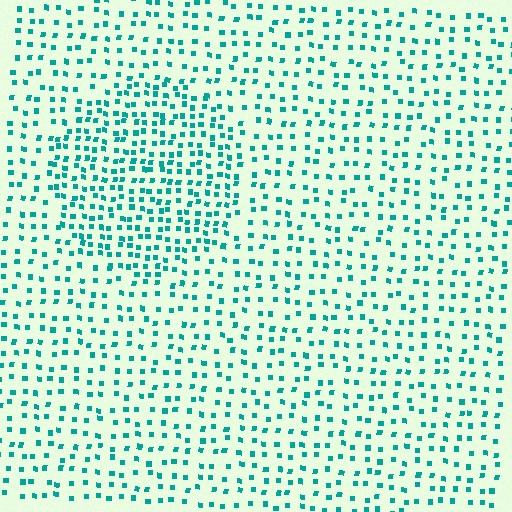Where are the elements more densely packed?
The elements are more densely packed inside the circle boundary.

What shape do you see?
I see a circle.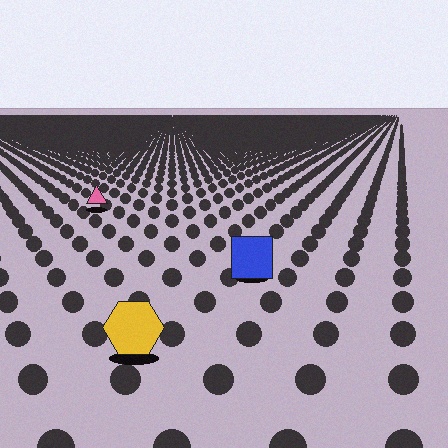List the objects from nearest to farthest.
From nearest to farthest: the yellow hexagon, the blue square, the pink triangle.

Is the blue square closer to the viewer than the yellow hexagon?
No. The yellow hexagon is closer — you can tell from the texture gradient: the ground texture is coarser near it.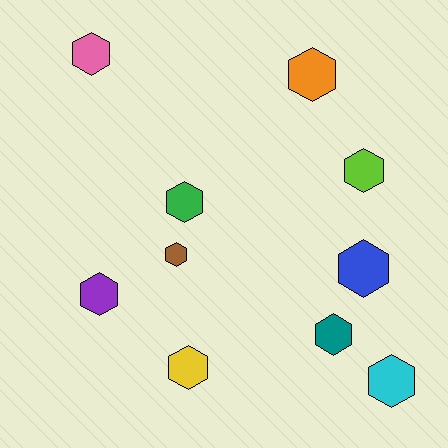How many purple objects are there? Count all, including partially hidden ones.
There is 1 purple object.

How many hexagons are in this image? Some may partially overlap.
There are 10 hexagons.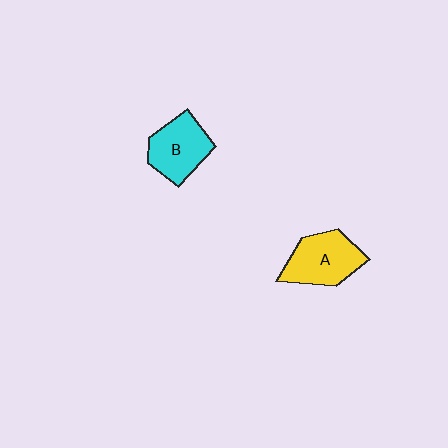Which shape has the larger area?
Shape A (yellow).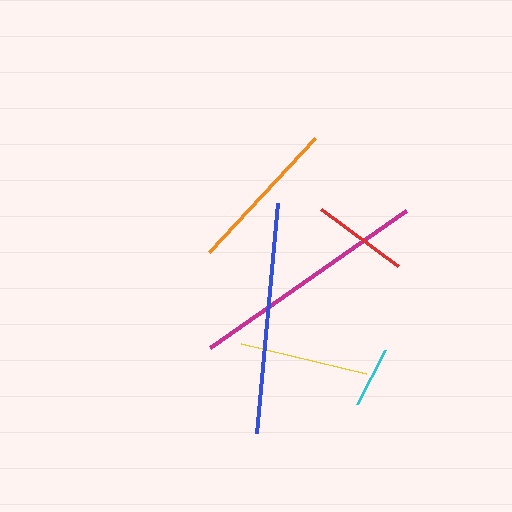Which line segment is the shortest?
The cyan line is the shortest at approximately 61 pixels.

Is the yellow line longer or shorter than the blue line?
The blue line is longer than the yellow line.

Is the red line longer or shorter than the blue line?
The blue line is longer than the red line.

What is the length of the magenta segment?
The magenta segment is approximately 239 pixels long.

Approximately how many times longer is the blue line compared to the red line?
The blue line is approximately 2.4 times the length of the red line.